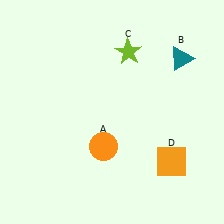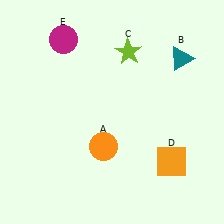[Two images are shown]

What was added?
A magenta circle (E) was added in Image 2.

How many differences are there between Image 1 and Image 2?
There is 1 difference between the two images.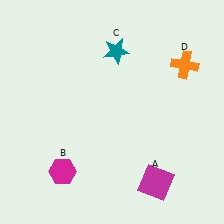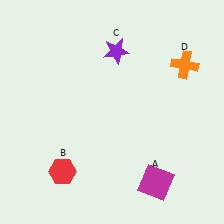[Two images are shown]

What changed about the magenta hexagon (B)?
In Image 1, B is magenta. In Image 2, it changed to red.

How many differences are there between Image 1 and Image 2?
There are 2 differences between the two images.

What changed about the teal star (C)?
In Image 1, C is teal. In Image 2, it changed to purple.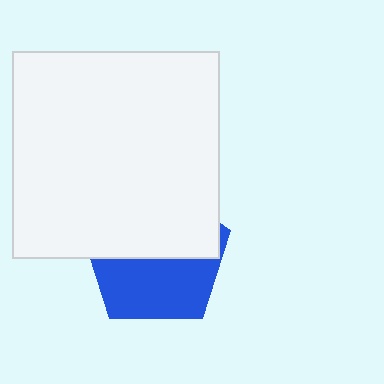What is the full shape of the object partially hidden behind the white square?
The partially hidden object is a blue pentagon.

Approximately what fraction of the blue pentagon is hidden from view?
Roughly 53% of the blue pentagon is hidden behind the white square.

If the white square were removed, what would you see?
You would see the complete blue pentagon.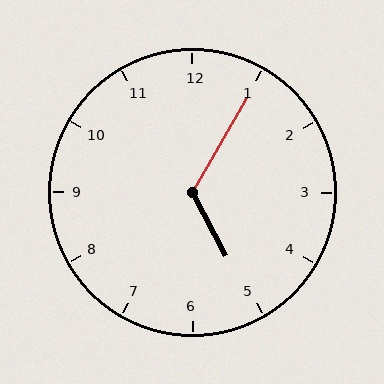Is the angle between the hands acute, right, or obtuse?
It is obtuse.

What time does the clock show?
5:05.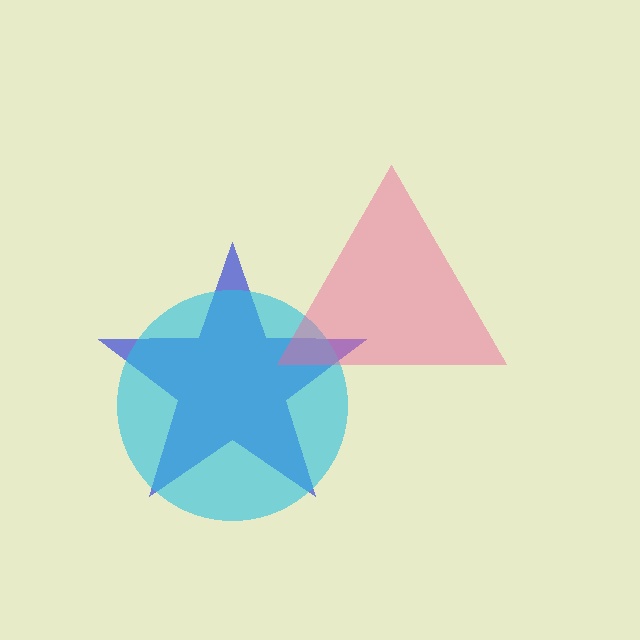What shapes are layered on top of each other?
The layered shapes are: a blue star, a cyan circle, a pink triangle.